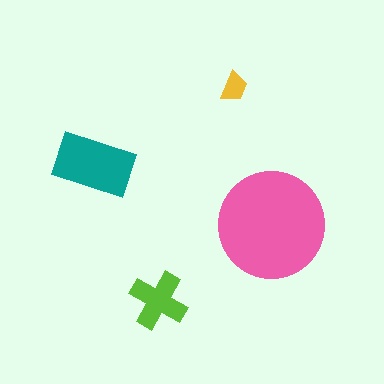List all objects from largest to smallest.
The pink circle, the teal rectangle, the lime cross, the yellow trapezoid.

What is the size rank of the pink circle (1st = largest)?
1st.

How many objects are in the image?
There are 4 objects in the image.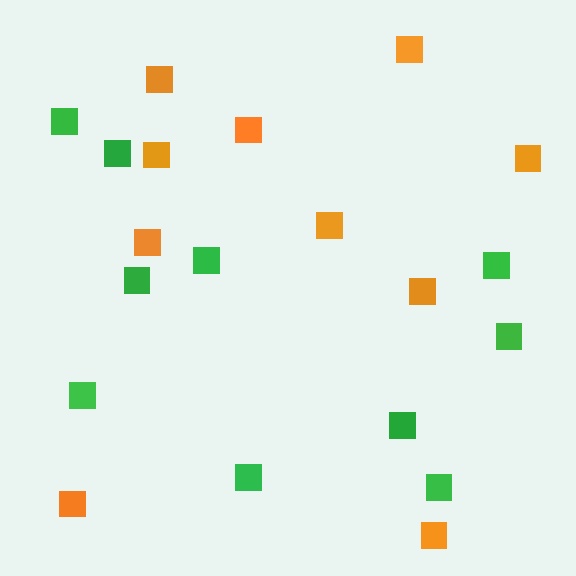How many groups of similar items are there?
There are 2 groups: one group of orange squares (10) and one group of green squares (10).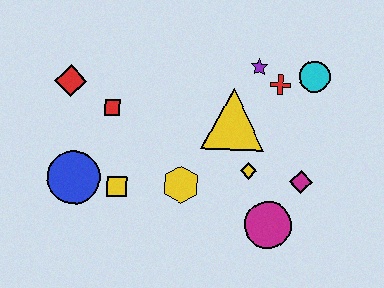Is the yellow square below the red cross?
Yes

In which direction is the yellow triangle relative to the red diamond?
The yellow triangle is to the right of the red diamond.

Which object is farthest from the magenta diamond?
The red diamond is farthest from the magenta diamond.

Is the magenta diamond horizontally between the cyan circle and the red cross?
Yes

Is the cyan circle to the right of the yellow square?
Yes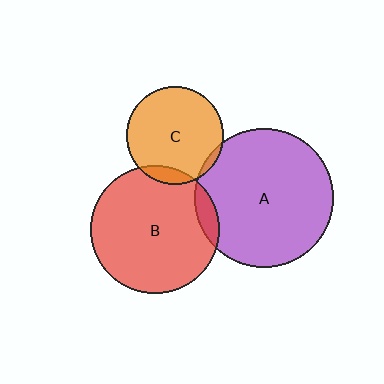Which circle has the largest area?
Circle A (purple).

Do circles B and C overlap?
Yes.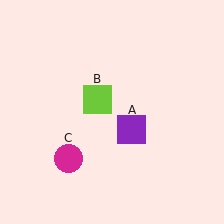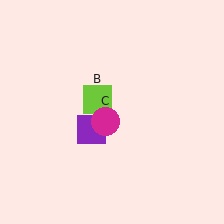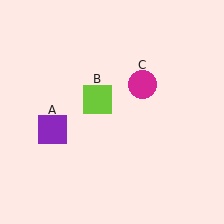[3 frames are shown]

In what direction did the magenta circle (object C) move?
The magenta circle (object C) moved up and to the right.